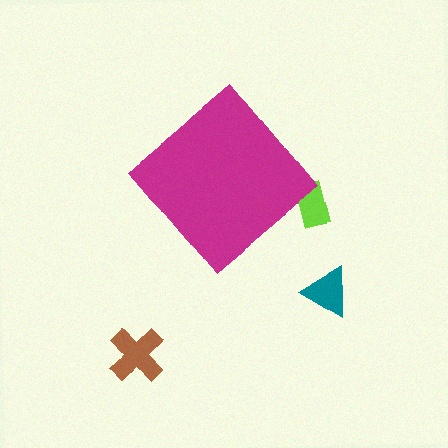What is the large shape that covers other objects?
A magenta diamond.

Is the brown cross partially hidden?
No, the brown cross is fully visible.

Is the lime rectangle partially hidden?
Yes, the lime rectangle is partially hidden behind the magenta diamond.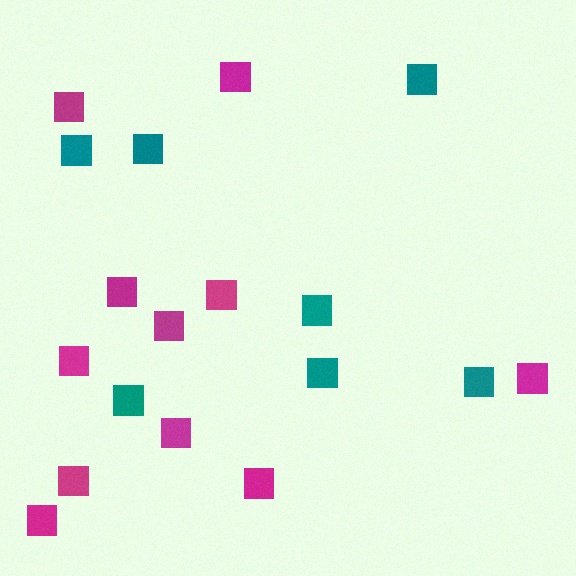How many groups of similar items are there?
There are 2 groups: one group of teal squares (7) and one group of magenta squares (11).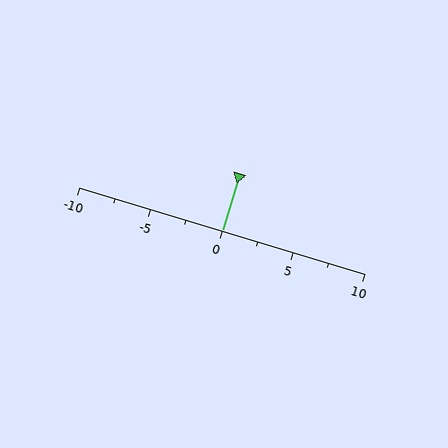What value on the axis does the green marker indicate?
The marker indicates approximately 0.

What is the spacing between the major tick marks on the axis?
The major ticks are spaced 5 apart.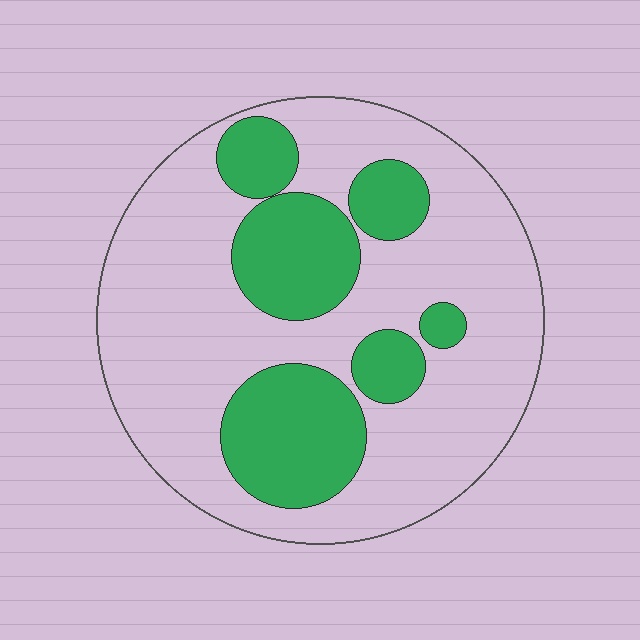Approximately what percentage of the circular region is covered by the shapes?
Approximately 30%.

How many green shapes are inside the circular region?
6.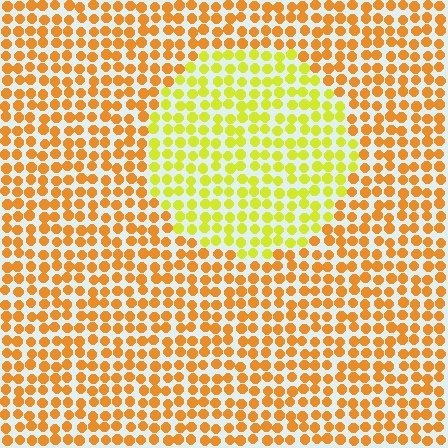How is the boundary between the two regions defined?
The boundary is defined purely by a slight shift in hue (about 36 degrees). Spacing, size, and orientation are identical on both sides.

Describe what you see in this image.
The image is filled with small orange elements in a uniform arrangement. A circle-shaped region is visible where the elements are tinted to a slightly different hue, forming a subtle color boundary.